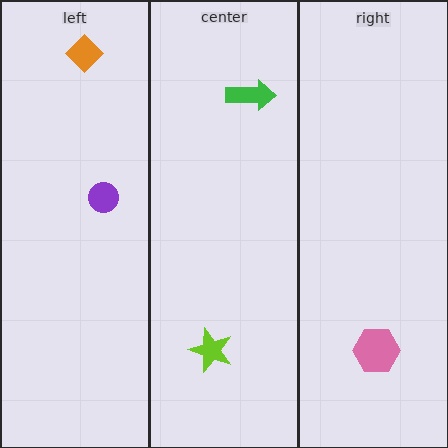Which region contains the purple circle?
The left region.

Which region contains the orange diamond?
The left region.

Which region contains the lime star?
The center region.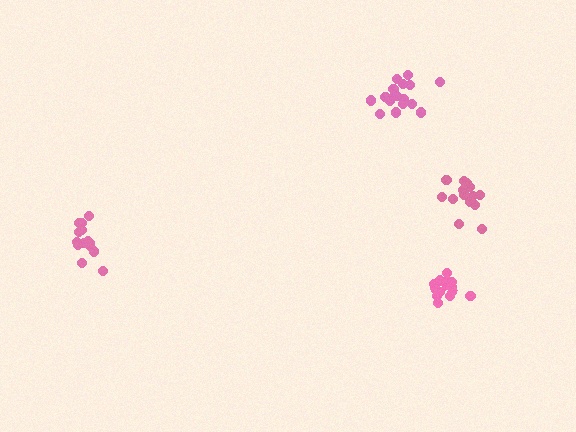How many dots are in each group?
Group 1: 14 dots, Group 2: 16 dots, Group 3: 17 dots, Group 4: 14 dots (61 total).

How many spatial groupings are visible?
There are 4 spatial groupings.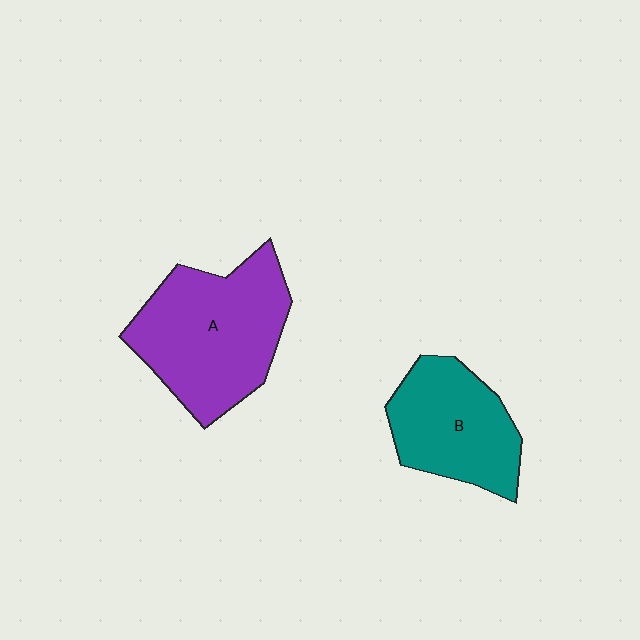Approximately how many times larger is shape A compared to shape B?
Approximately 1.4 times.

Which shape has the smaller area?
Shape B (teal).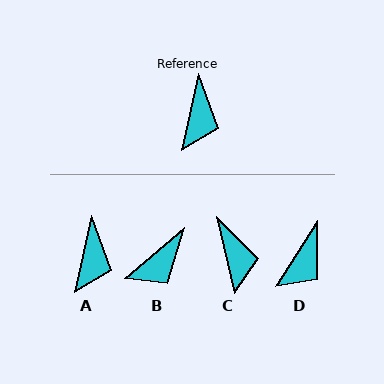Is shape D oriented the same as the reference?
No, it is off by about 20 degrees.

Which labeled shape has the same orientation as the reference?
A.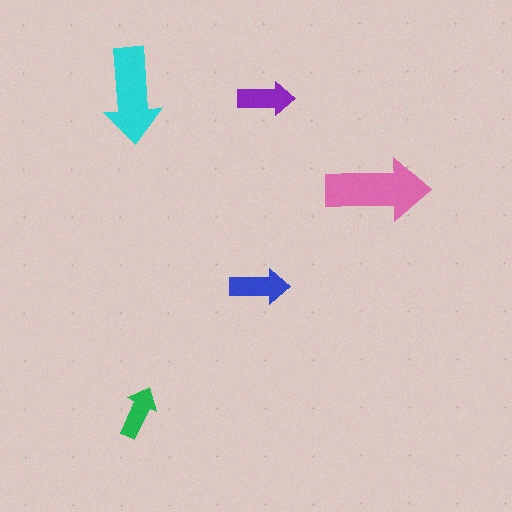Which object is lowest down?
The green arrow is bottommost.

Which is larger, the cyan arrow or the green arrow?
The cyan one.